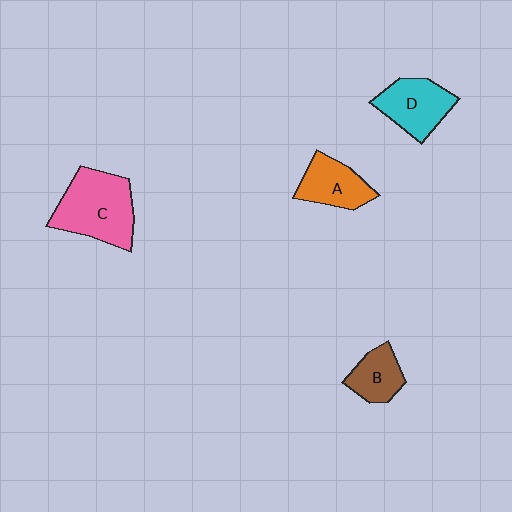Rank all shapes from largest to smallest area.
From largest to smallest: C (pink), D (cyan), A (orange), B (brown).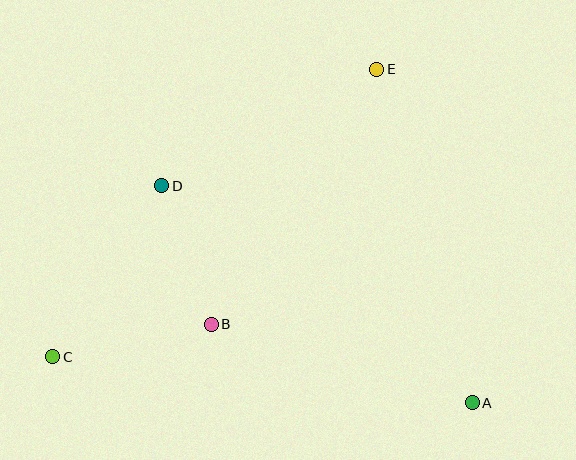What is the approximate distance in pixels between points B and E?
The distance between B and E is approximately 304 pixels.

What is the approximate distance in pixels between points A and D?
The distance between A and D is approximately 379 pixels.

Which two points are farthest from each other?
Points C and E are farthest from each other.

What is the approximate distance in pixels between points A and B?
The distance between A and B is approximately 273 pixels.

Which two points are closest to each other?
Points B and D are closest to each other.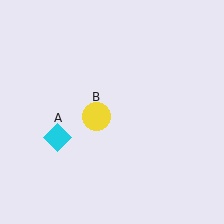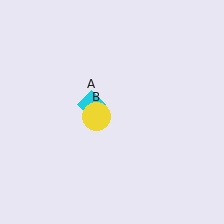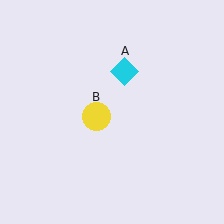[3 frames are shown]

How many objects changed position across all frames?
1 object changed position: cyan diamond (object A).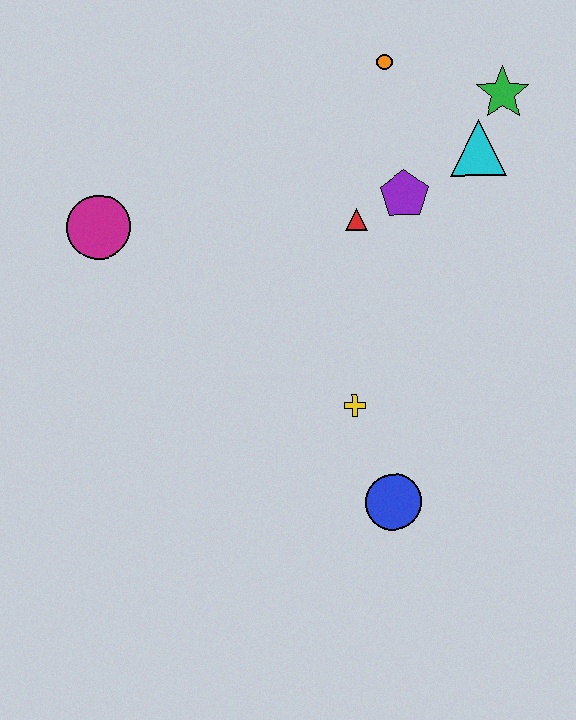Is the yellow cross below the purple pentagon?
Yes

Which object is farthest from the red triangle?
The blue circle is farthest from the red triangle.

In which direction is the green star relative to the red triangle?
The green star is to the right of the red triangle.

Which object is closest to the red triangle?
The purple pentagon is closest to the red triangle.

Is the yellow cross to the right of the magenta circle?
Yes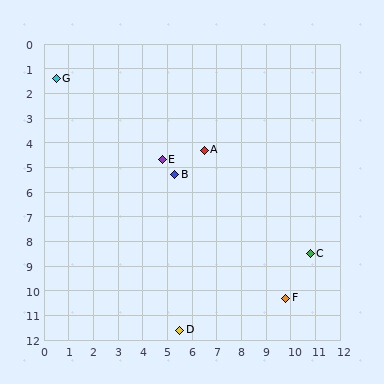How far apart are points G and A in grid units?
Points G and A are about 6.7 grid units apart.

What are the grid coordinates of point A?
Point A is at approximately (6.5, 4.3).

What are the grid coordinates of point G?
Point G is at approximately (0.5, 1.4).